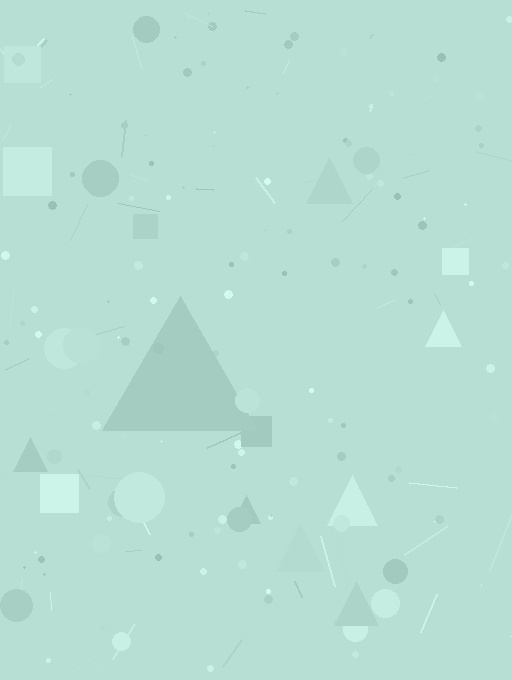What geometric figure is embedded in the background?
A triangle is embedded in the background.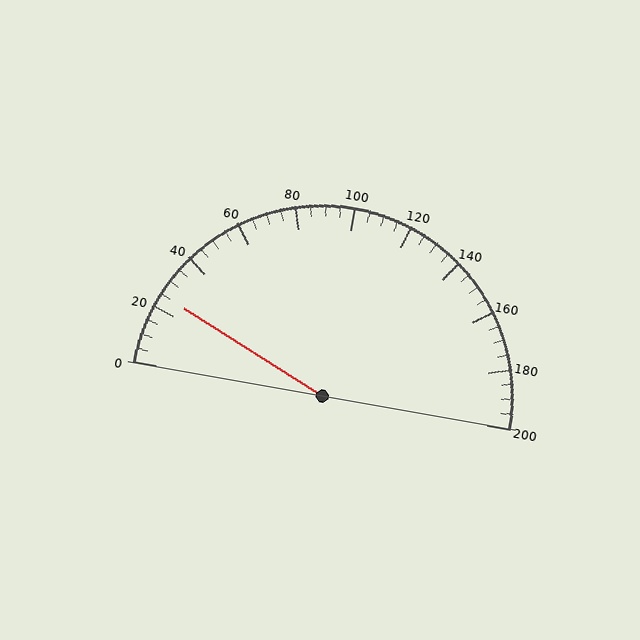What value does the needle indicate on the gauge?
The needle indicates approximately 25.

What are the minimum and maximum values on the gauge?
The gauge ranges from 0 to 200.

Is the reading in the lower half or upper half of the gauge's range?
The reading is in the lower half of the range (0 to 200).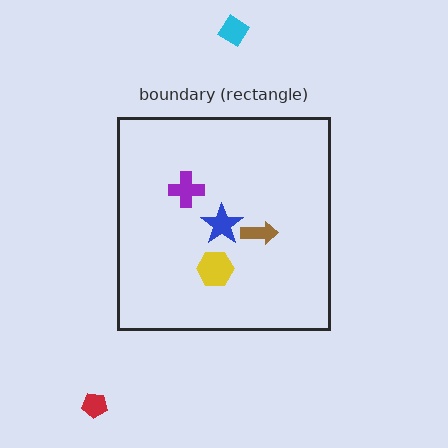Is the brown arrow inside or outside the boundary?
Inside.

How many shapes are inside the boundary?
4 inside, 2 outside.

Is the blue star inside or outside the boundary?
Inside.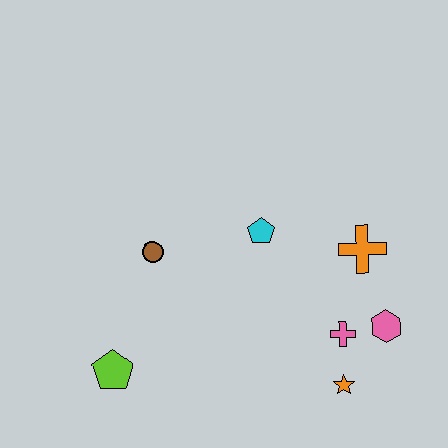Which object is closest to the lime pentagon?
The brown circle is closest to the lime pentagon.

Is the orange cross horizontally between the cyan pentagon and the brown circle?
No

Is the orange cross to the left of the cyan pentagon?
No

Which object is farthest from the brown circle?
The pink hexagon is farthest from the brown circle.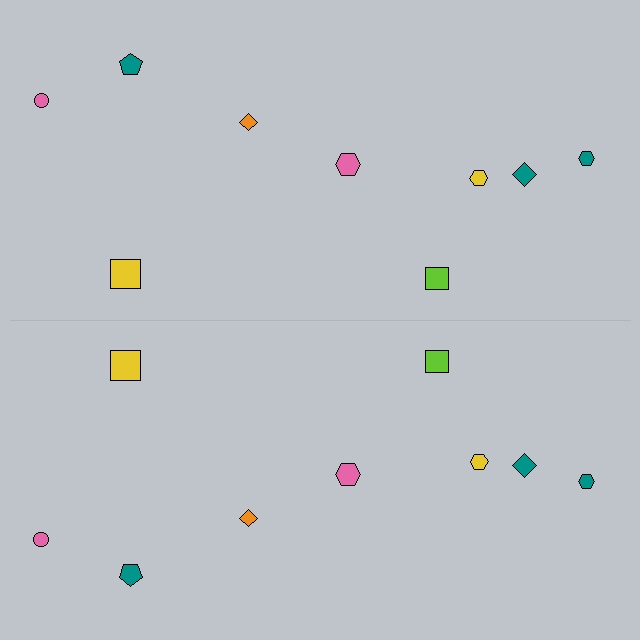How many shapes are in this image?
There are 18 shapes in this image.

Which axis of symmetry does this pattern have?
The pattern has a horizontal axis of symmetry running through the center of the image.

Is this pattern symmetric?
Yes, this pattern has bilateral (reflection) symmetry.